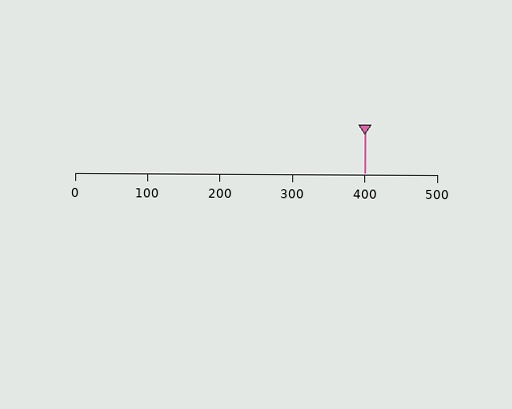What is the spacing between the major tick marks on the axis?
The major ticks are spaced 100 apart.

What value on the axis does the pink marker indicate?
The marker indicates approximately 400.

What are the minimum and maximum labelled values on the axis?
The axis runs from 0 to 500.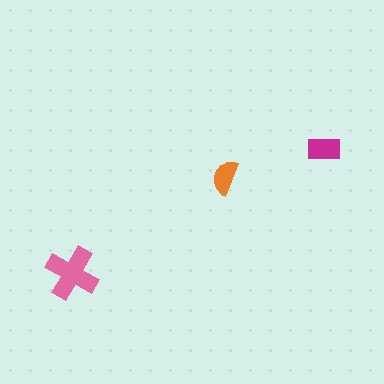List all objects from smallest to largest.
The orange semicircle, the magenta rectangle, the pink cross.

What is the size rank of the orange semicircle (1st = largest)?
3rd.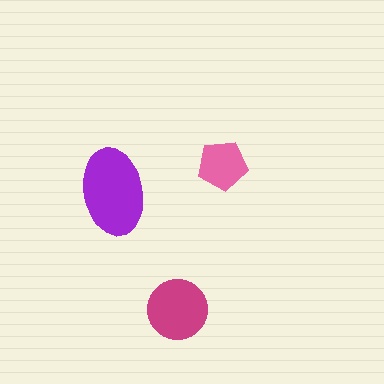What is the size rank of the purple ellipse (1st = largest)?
1st.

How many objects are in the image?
There are 3 objects in the image.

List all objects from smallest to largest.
The pink pentagon, the magenta circle, the purple ellipse.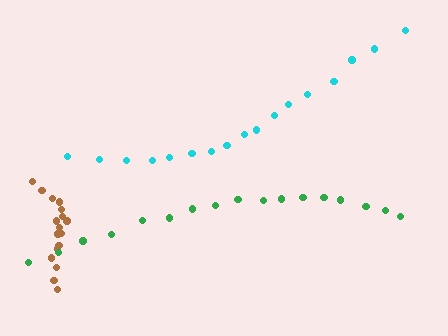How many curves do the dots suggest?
There are 3 distinct paths.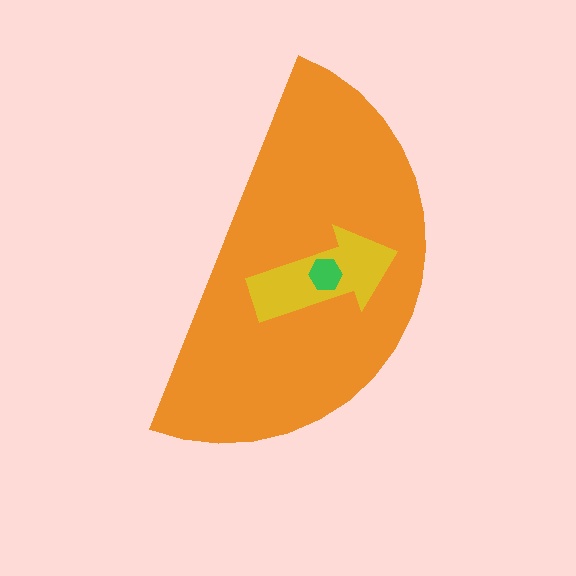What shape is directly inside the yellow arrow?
The green hexagon.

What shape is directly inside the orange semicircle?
The yellow arrow.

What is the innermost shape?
The green hexagon.